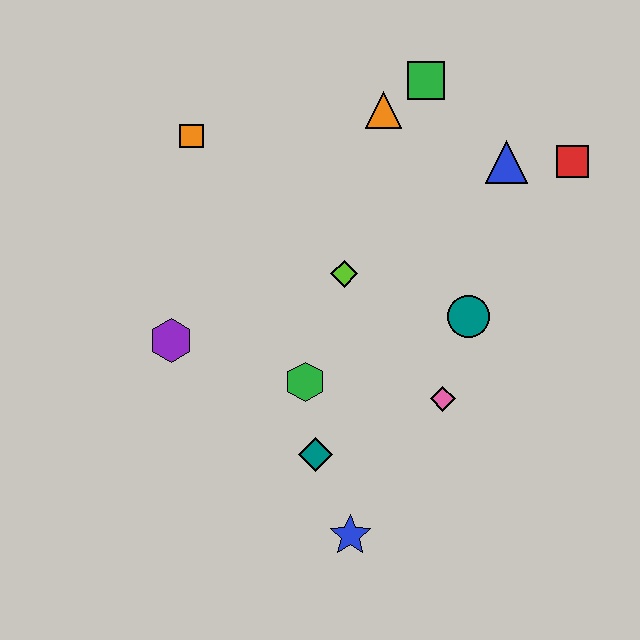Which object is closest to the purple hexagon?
The green hexagon is closest to the purple hexagon.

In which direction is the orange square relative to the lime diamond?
The orange square is to the left of the lime diamond.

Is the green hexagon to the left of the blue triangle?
Yes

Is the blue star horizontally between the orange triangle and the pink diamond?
No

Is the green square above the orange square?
Yes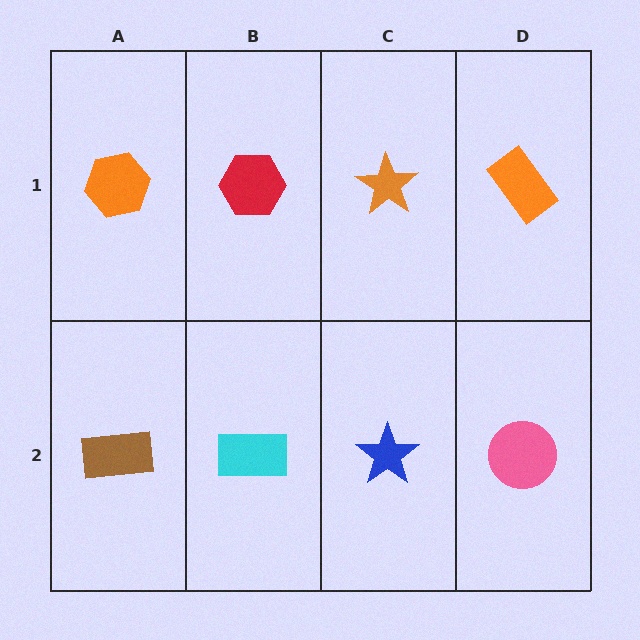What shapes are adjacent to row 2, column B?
A red hexagon (row 1, column B), a brown rectangle (row 2, column A), a blue star (row 2, column C).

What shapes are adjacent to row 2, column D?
An orange rectangle (row 1, column D), a blue star (row 2, column C).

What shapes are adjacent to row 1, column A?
A brown rectangle (row 2, column A), a red hexagon (row 1, column B).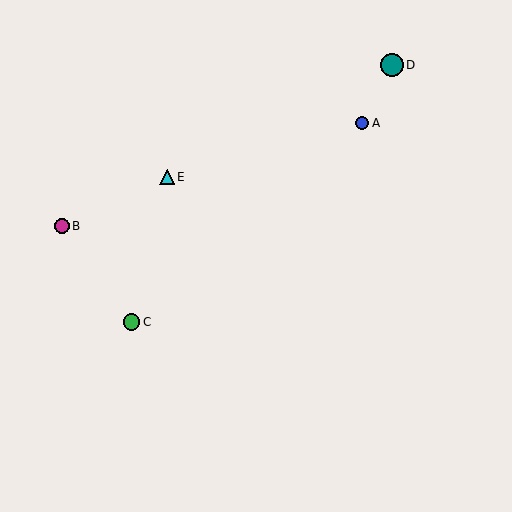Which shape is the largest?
The teal circle (labeled D) is the largest.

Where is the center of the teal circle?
The center of the teal circle is at (392, 65).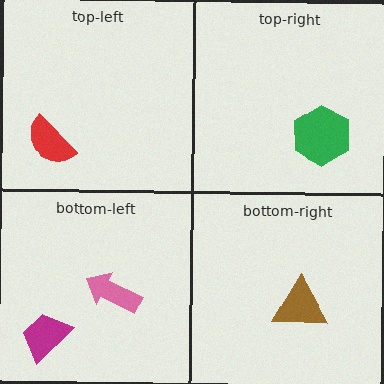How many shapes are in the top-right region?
1.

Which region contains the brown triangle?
The bottom-right region.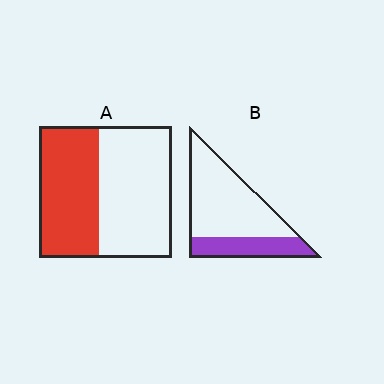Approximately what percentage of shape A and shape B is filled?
A is approximately 45% and B is approximately 30%.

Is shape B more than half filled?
No.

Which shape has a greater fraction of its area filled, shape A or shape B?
Shape A.